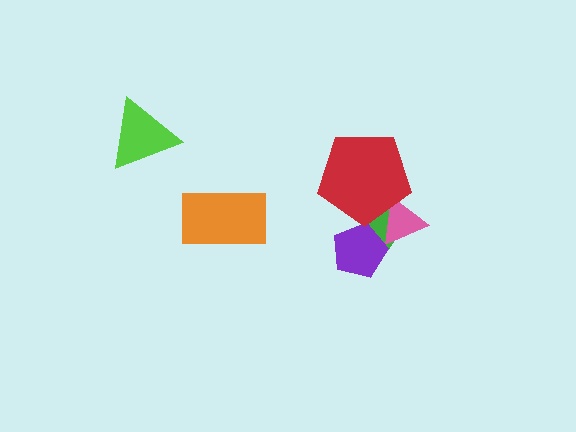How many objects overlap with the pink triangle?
3 objects overlap with the pink triangle.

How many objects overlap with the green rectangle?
3 objects overlap with the green rectangle.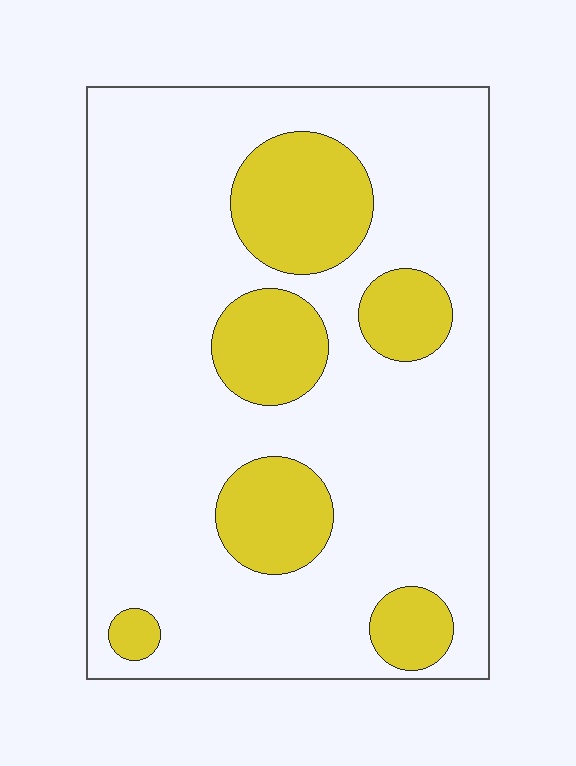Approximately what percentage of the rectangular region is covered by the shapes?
Approximately 20%.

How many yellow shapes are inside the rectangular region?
6.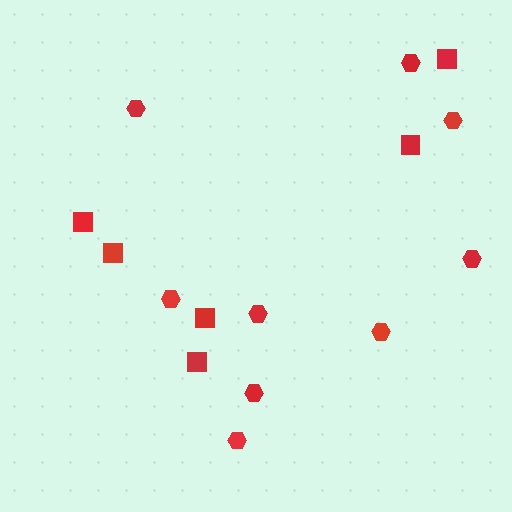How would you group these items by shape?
There are 2 groups: one group of squares (6) and one group of hexagons (9).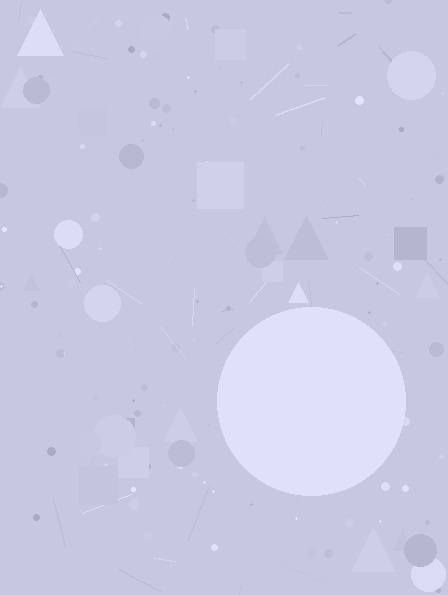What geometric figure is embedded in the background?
A circle is embedded in the background.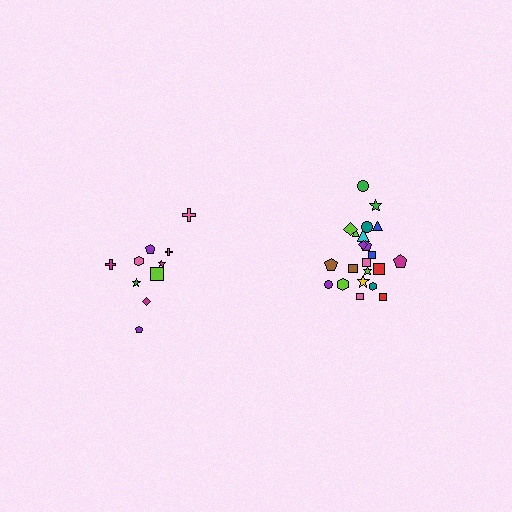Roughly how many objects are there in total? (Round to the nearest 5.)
Roughly 30 objects in total.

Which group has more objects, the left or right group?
The right group.